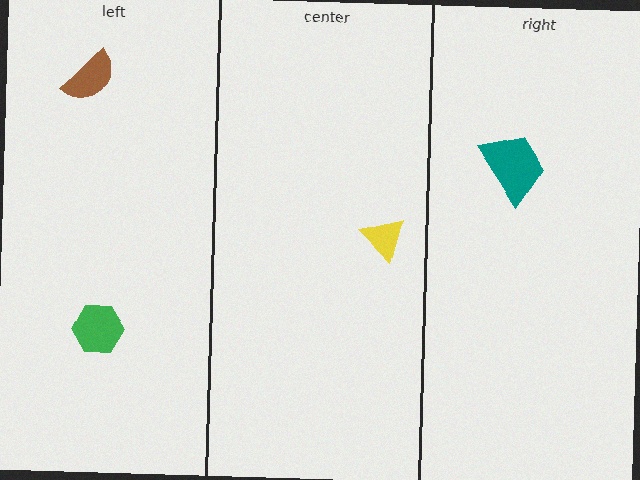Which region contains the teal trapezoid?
The right region.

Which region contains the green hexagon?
The left region.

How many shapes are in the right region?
1.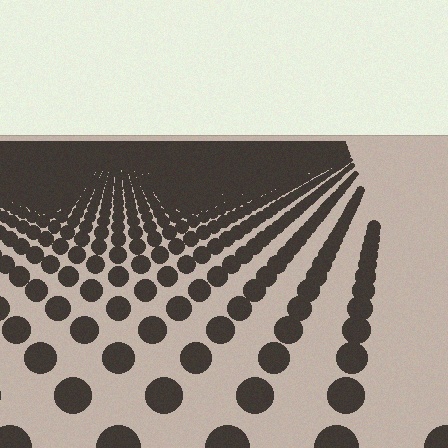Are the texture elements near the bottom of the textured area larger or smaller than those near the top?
Larger. Near the bottom, elements are closer to the viewer and appear at a bigger on-screen size.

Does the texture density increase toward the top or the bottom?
Density increases toward the top.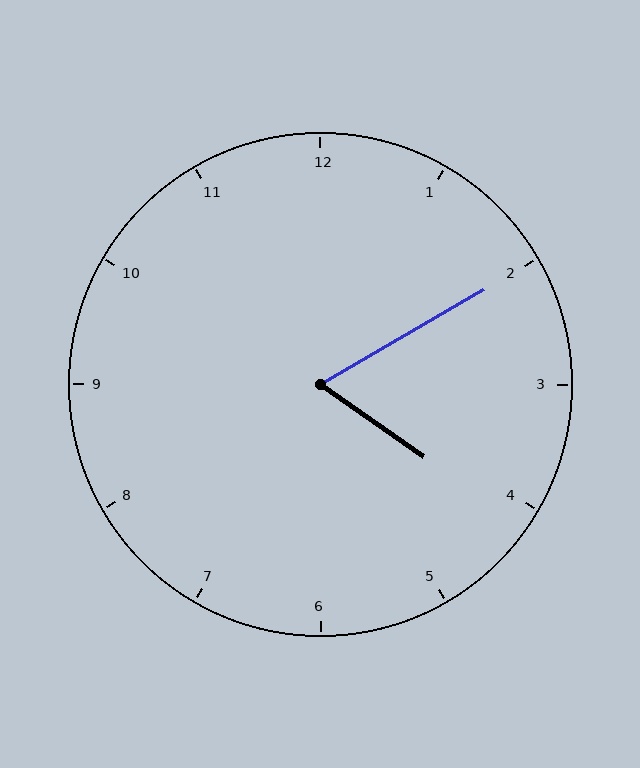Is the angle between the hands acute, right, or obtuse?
It is acute.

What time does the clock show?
4:10.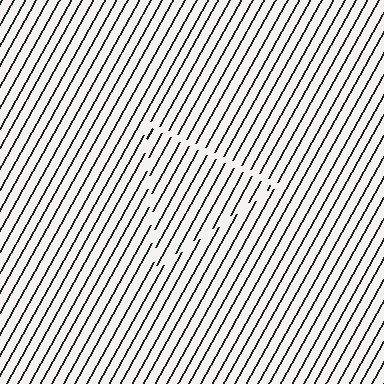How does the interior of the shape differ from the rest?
The interior of the shape contains the same grating, shifted by half a period — the contour is defined by the phase discontinuity where line-ends from the inner and outer gratings abut.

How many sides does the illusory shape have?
3 sides — the line-ends trace a triangle.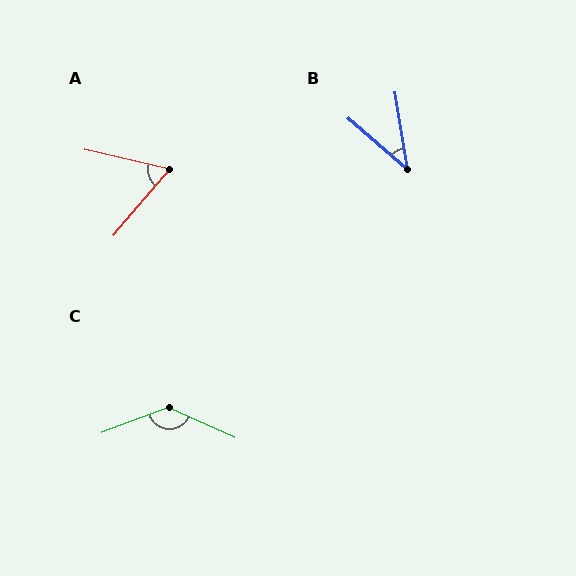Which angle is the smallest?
B, at approximately 40 degrees.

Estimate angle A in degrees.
Approximately 62 degrees.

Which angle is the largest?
C, at approximately 135 degrees.